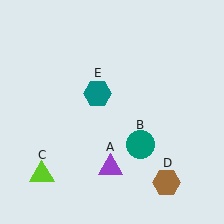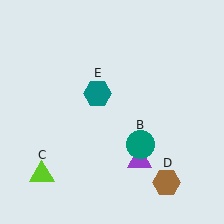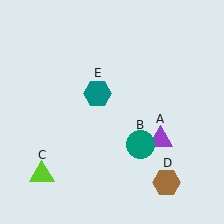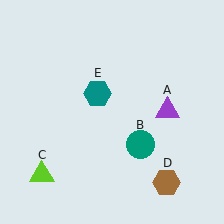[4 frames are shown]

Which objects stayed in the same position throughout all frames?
Teal circle (object B) and lime triangle (object C) and brown hexagon (object D) and teal hexagon (object E) remained stationary.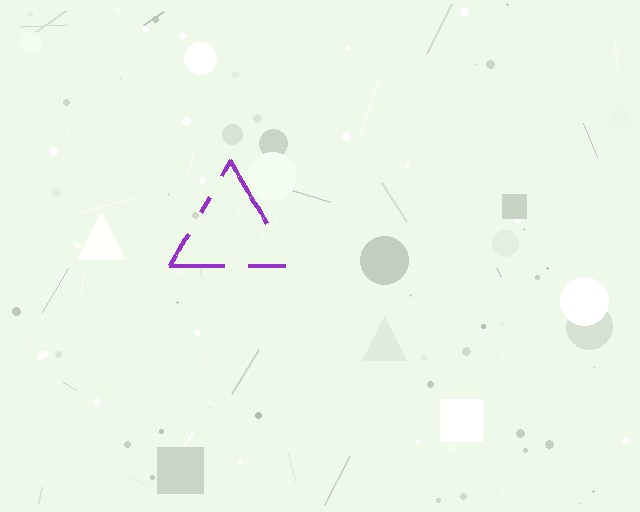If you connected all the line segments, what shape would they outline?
They would outline a triangle.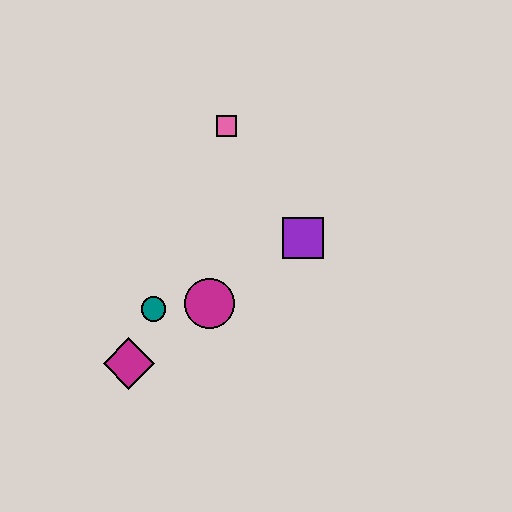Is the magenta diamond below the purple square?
Yes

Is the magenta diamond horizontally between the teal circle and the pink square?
No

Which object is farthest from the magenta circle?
The pink square is farthest from the magenta circle.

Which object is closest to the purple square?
The magenta circle is closest to the purple square.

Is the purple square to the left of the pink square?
No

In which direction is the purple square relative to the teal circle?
The purple square is to the right of the teal circle.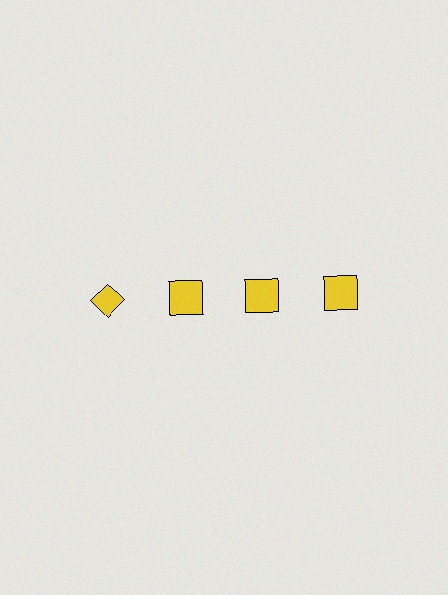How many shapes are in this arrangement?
There are 4 shapes arranged in a grid pattern.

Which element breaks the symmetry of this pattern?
The yellow diamond in the top row, leftmost column breaks the symmetry. All other shapes are yellow squares.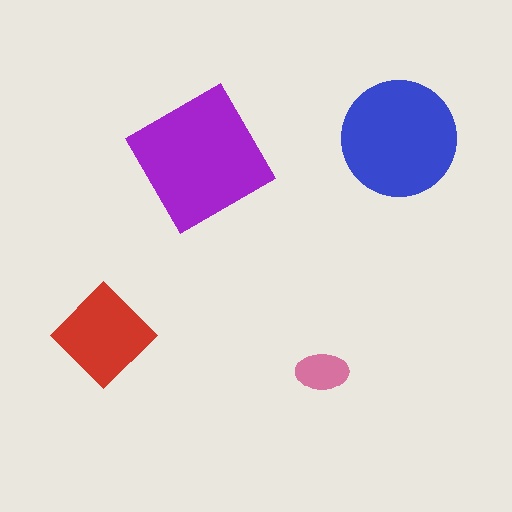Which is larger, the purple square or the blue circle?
The purple square.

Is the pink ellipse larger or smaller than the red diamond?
Smaller.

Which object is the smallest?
The pink ellipse.